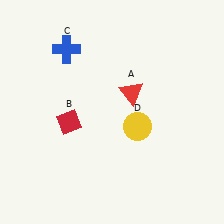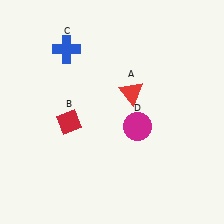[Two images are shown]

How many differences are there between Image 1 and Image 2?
There is 1 difference between the two images.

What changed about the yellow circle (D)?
In Image 1, D is yellow. In Image 2, it changed to magenta.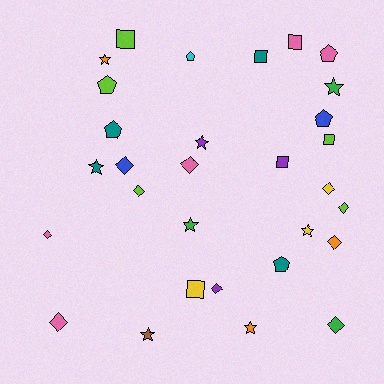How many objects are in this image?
There are 30 objects.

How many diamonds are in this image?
There are 10 diamonds.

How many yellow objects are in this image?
There are 3 yellow objects.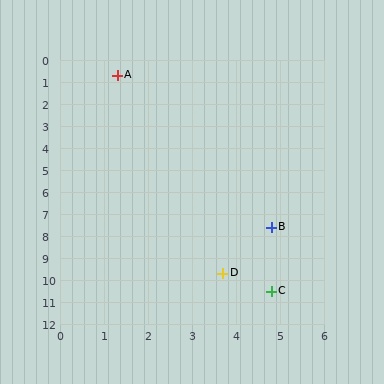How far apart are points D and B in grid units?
Points D and B are about 2.4 grid units apart.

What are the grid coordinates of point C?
Point C is at approximately (4.8, 10.5).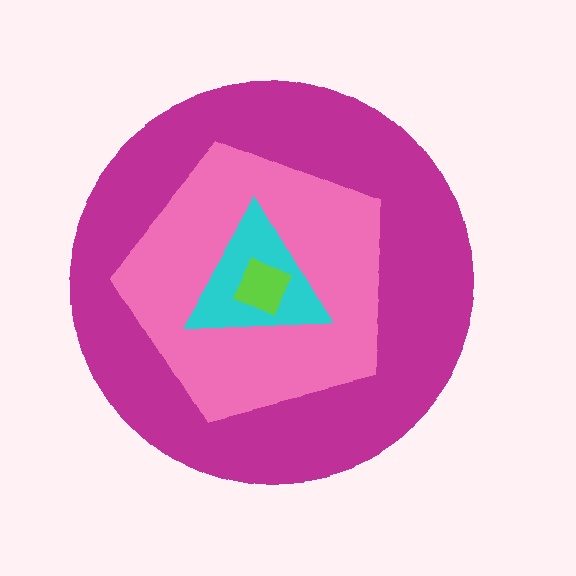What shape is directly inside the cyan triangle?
The lime diamond.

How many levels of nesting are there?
4.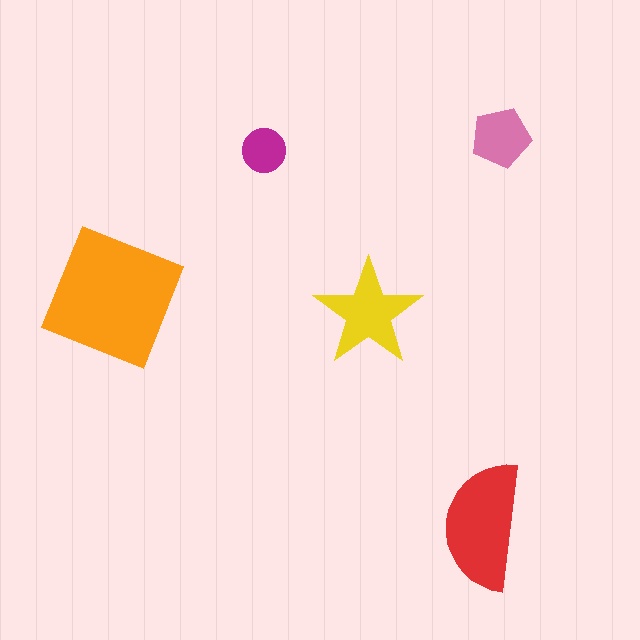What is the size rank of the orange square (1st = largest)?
1st.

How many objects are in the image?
There are 5 objects in the image.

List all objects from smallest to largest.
The magenta circle, the pink pentagon, the yellow star, the red semicircle, the orange square.